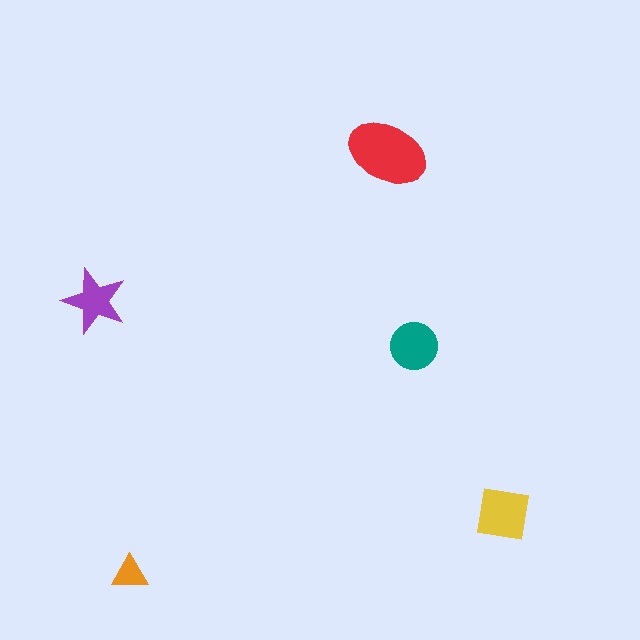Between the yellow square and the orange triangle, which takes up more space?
The yellow square.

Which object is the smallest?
The orange triangle.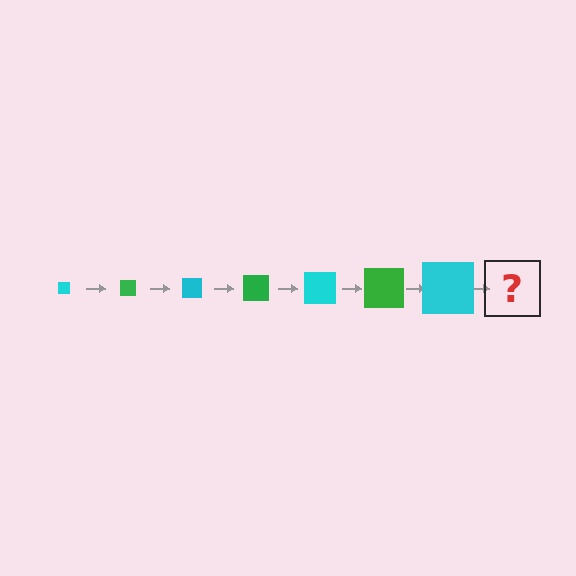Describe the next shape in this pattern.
It should be a green square, larger than the previous one.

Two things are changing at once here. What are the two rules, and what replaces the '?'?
The two rules are that the square grows larger each step and the color cycles through cyan and green. The '?' should be a green square, larger than the previous one.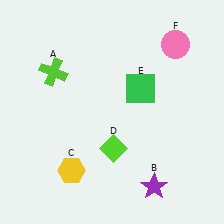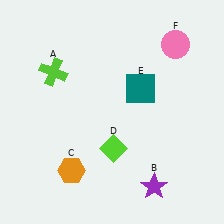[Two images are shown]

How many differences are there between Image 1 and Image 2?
There are 2 differences between the two images.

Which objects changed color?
C changed from yellow to orange. E changed from green to teal.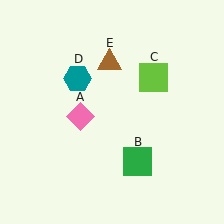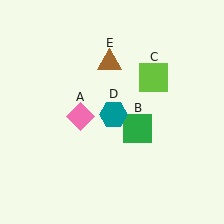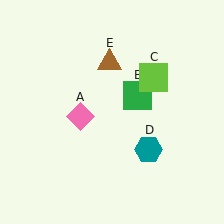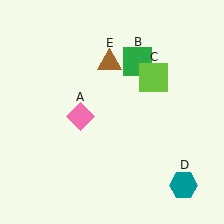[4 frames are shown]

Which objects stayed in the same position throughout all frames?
Pink diamond (object A) and lime square (object C) and brown triangle (object E) remained stationary.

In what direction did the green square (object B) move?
The green square (object B) moved up.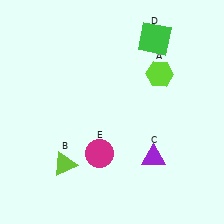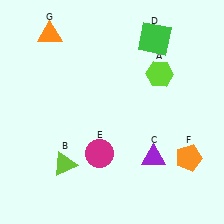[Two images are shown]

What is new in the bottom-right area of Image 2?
An orange pentagon (F) was added in the bottom-right area of Image 2.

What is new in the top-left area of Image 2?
An orange triangle (G) was added in the top-left area of Image 2.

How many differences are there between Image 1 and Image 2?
There are 2 differences between the two images.